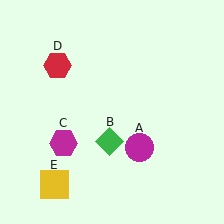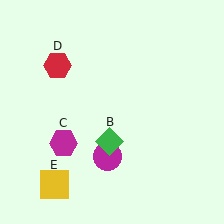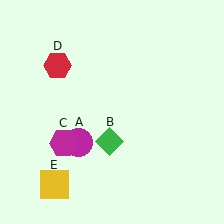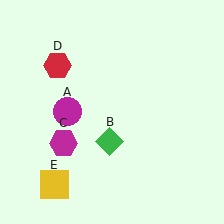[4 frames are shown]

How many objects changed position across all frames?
1 object changed position: magenta circle (object A).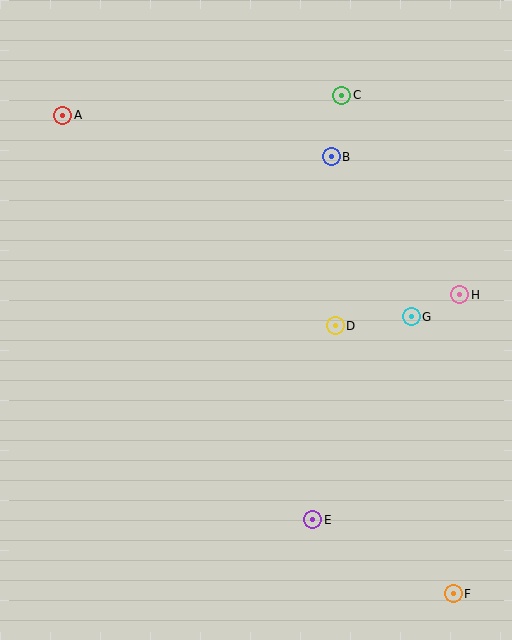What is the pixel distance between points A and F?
The distance between A and F is 618 pixels.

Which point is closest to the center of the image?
Point D at (335, 326) is closest to the center.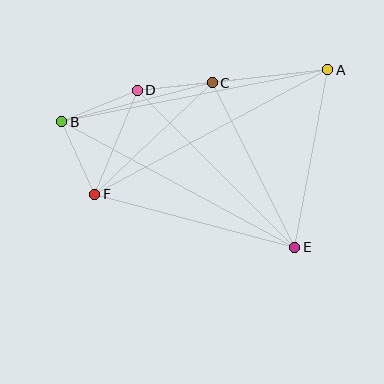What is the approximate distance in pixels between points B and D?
The distance between B and D is approximately 82 pixels.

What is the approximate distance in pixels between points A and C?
The distance between A and C is approximately 116 pixels.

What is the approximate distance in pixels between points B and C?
The distance between B and C is approximately 155 pixels.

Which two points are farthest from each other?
Points A and B are farthest from each other.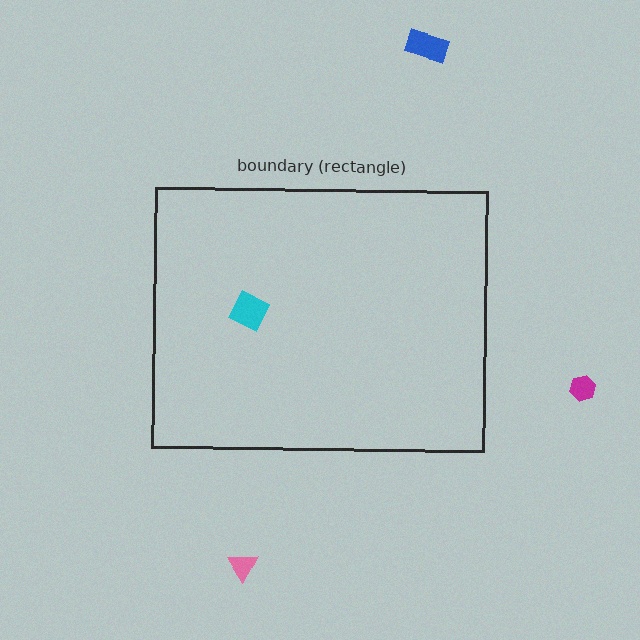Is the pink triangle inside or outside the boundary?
Outside.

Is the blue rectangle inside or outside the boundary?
Outside.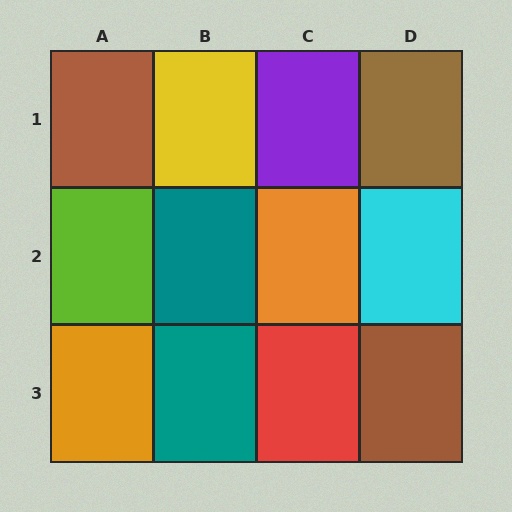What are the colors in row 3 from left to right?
Orange, teal, red, brown.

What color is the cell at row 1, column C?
Purple.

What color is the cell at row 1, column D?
Brown.